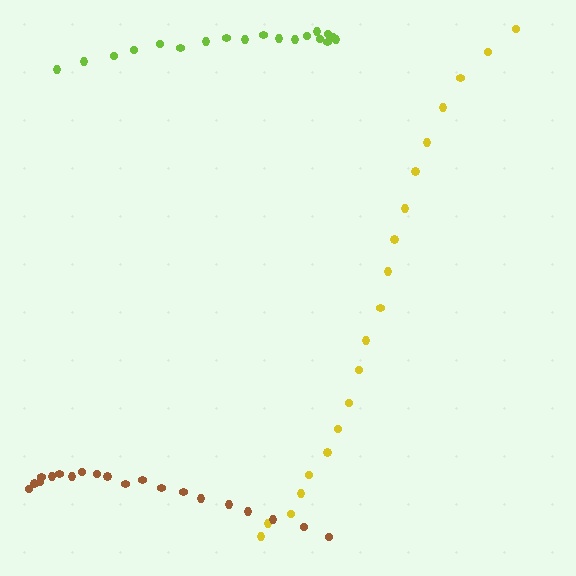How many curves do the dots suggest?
There are 3 distinct paths.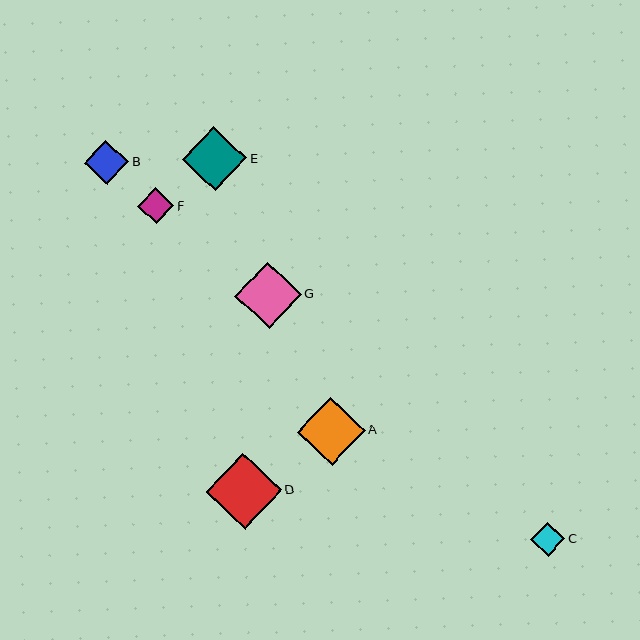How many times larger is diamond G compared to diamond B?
Diamond G is approximately 1.5 times the size of diamond B.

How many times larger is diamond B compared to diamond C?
Diamond B is approximately 1.3 times the size of diamond C.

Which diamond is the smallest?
Diamond C is the smallest with a size of approximately 35 pixels.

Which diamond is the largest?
Diamond D is the largest with a size of approximately 76 pixels.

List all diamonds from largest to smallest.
From largest to smallest: D, A, G, E, B, F, C.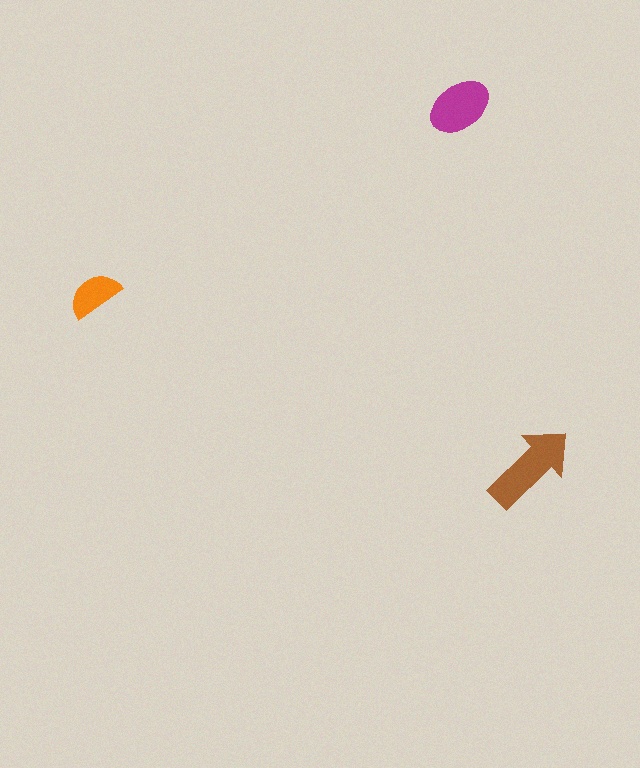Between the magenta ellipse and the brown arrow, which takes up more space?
The brown arrow.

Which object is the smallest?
The orange semicircle.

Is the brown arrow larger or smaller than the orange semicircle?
Larger.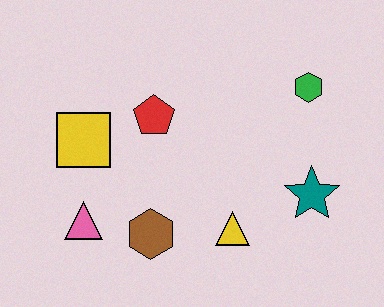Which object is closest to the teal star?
The yellow triangle is closest to the teal star.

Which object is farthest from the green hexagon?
The pink triangle is farthest from the green hexagon.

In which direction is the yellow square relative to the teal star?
The yellow square is to the left of the teal star.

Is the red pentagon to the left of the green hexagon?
Yes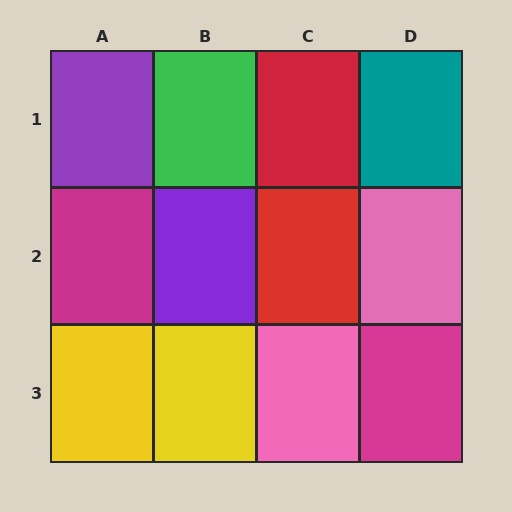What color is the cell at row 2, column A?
Magenta.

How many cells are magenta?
2 cells are magenta.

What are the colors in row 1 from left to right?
Purple, green, red, teal.